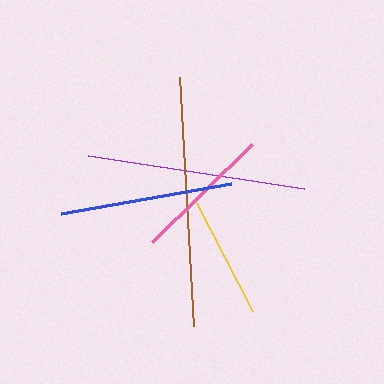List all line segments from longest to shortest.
From longest to shortest: brown, purple, blue, pink, yellow.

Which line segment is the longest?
The brown line is the longest at approximately 249 pixels.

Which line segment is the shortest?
The yellow line is the shortest at approximately 123 pixels.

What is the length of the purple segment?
The purple segment is approximately 218 pixels long.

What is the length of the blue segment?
The blue segment is approximately 174 pixels long.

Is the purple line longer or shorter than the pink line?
The purple line is longer than the pink line.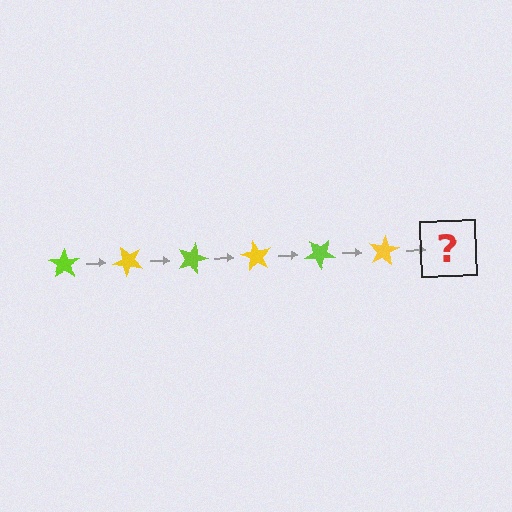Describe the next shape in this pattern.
It should be a lime star, rotated 270 degrees from the start.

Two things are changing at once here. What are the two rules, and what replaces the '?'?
The two rules are that it rotates 45 degrees each step and the color cycles through lime and yellow. The '?' should be a lime star, rotated 270 degrees from the start.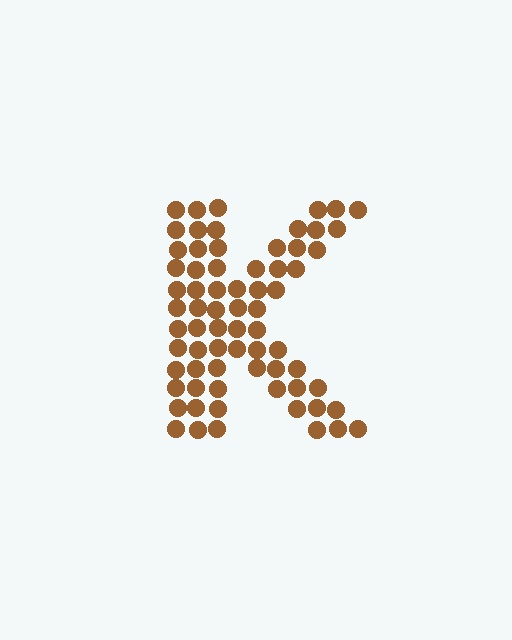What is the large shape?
The large shape is the letter K.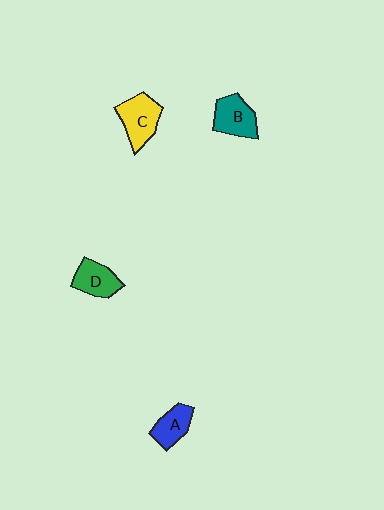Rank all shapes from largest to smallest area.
From largest to smallest: C (yellow), B (teal), D (green), A (blue).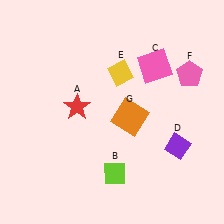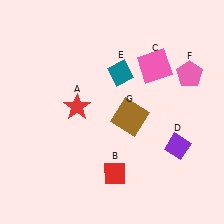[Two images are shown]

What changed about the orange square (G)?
In Image 1, G is orange. In Image 2, it changed to brown.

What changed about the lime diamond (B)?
In Image 1, B is lime. In Image 2, it changed to red.